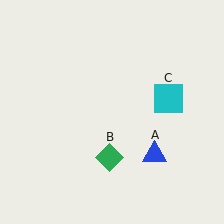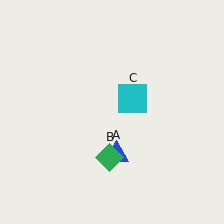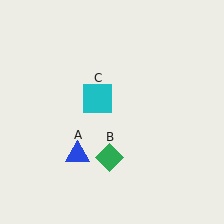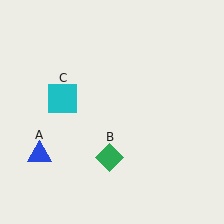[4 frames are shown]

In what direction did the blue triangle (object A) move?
The blue triangle (object A) moved left.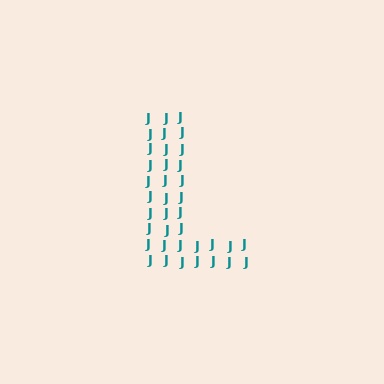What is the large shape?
The large shape is the letter L.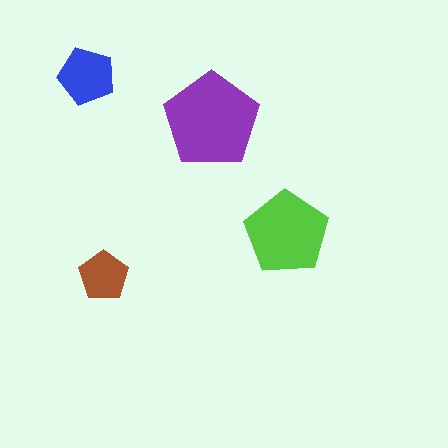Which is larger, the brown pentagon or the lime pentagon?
The lime one.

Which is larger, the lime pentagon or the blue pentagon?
The lime one.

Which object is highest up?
The blue pentagon is topmost.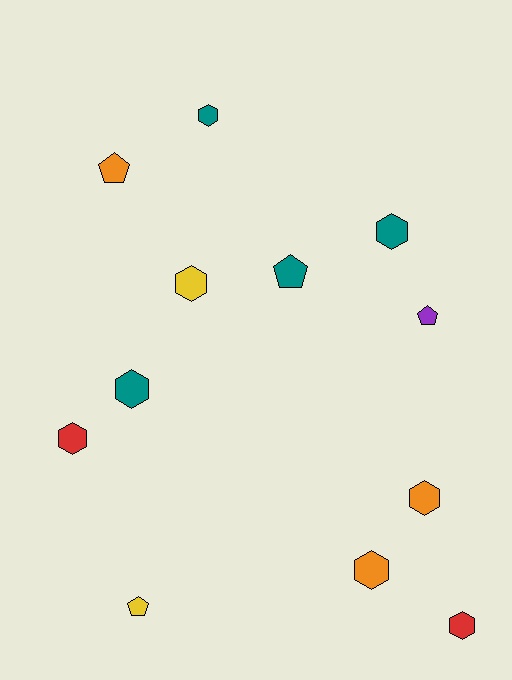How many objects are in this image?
There are 12 objects.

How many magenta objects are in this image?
There are no magenta objects.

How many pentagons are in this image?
There are 4 pentagons.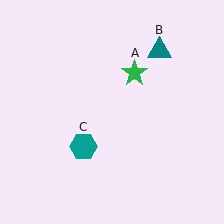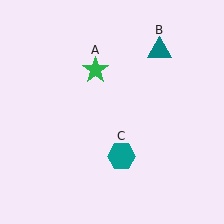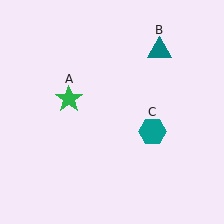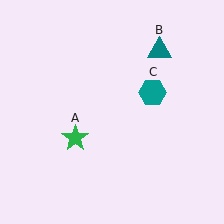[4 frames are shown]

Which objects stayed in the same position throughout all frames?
Teal triangle (object B) remained stationary.